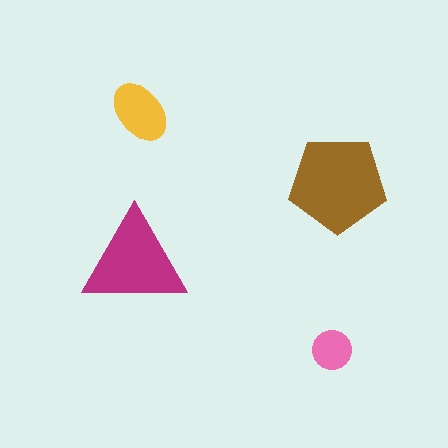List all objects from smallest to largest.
The pink circle, the yellow ellipse, the magenta triangle, the brown pentagon.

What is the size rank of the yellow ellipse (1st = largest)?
3rd.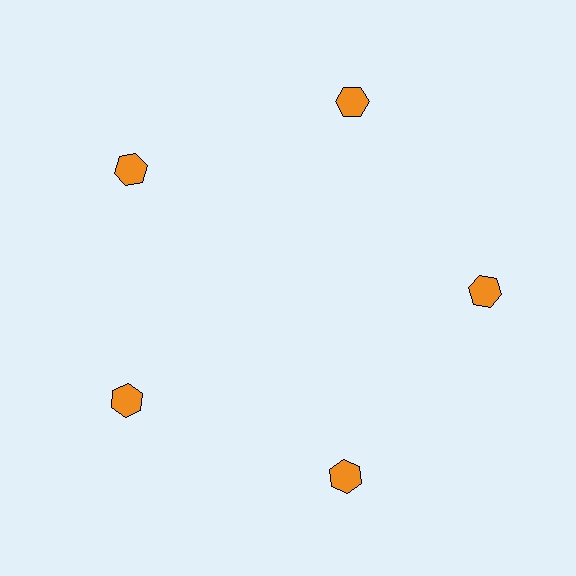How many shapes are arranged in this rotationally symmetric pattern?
There are 5 shapes, arranged in 5 groups of 1.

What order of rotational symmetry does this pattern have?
This pattern has 5-fold rotational symmetry.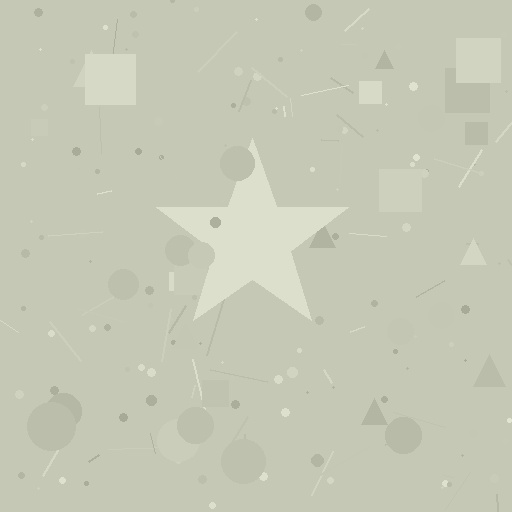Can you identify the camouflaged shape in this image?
The camouflaged shape is a star.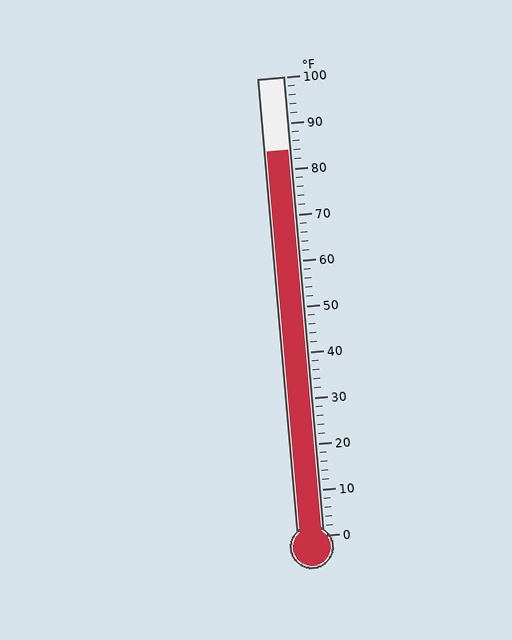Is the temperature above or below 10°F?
The temperature is above 10°F.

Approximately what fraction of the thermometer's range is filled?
The thermometer is filled to approximately 85% of its range.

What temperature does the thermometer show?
The thermometer shows approximately 84°F.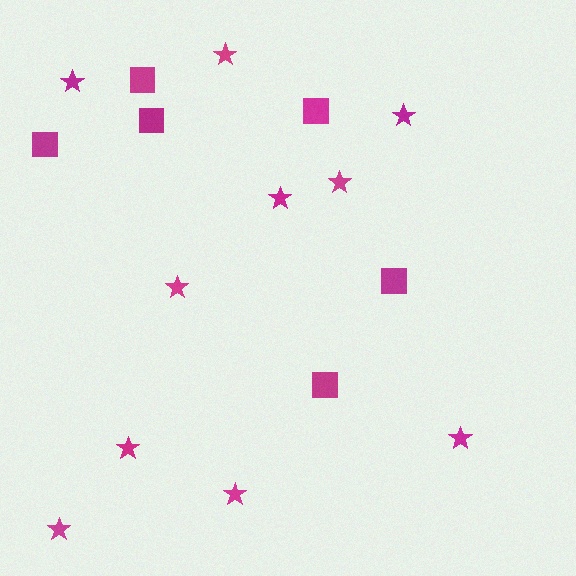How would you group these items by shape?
There are 2 groups: one group of squares (6) and one group of stars (10).